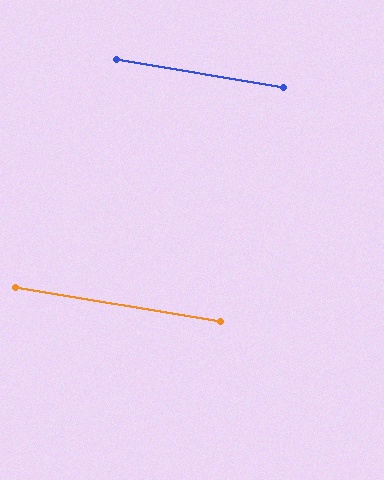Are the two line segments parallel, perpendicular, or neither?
Parallel — their directions differ by only 0.1°.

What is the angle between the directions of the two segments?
Approximately 0 degrees.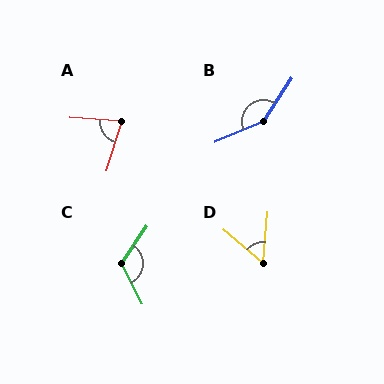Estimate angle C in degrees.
Approximately 118 degrees.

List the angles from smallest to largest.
D (55°), A (76°), C (118°), B (146°).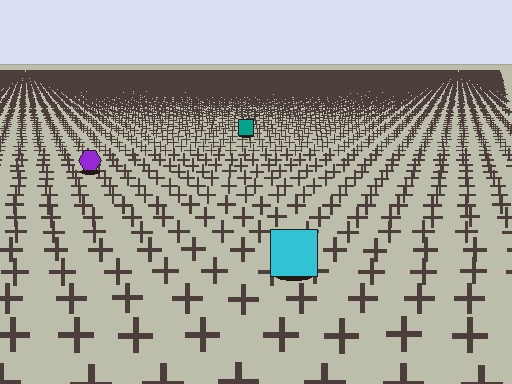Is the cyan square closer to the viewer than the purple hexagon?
Yes. The cyan square is closer — you can tell from the texture gradient: the ground texture is coarser near it.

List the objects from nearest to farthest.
From nearest to farthest: the cyan square, the purple hexagon, the teal square.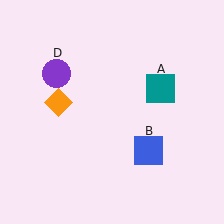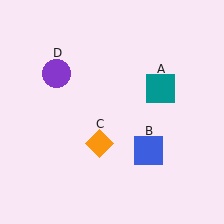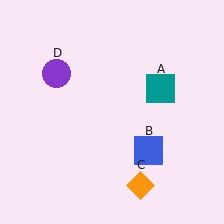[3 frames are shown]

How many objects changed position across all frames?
1 object changed position: orange diamond (object C).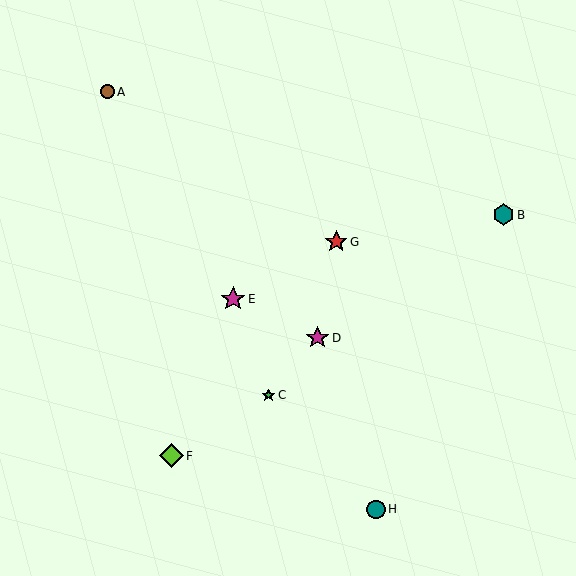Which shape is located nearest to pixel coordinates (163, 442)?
The lime diamond (labeled F) at (171, 456) is nearest to that location.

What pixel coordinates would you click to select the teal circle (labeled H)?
Click at (376, 509) to select the teal circle H.